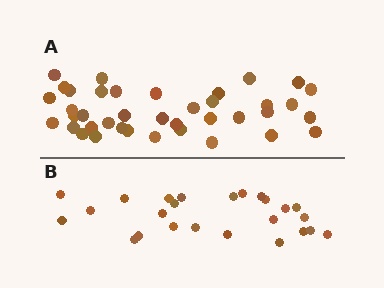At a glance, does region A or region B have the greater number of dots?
Region A (the top region) has more dots.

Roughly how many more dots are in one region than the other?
Region A has approximately 15 more dots than region B.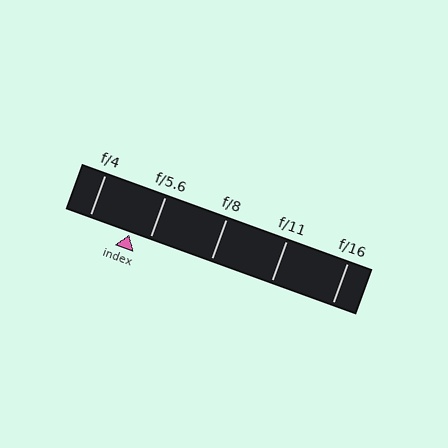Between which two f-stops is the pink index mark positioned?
The index mark is between f/4 and f/5.6.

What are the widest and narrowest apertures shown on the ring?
The widest aperture shown is f/4 and the narrowest is f/16.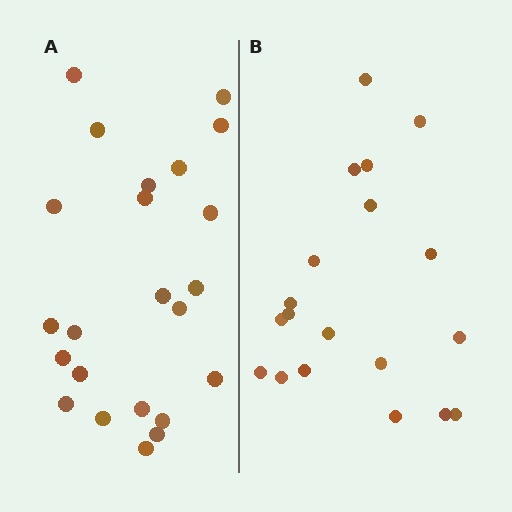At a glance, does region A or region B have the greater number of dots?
Region A (the left region) has more dots.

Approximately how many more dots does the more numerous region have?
Region A has about 4 more dots than region B.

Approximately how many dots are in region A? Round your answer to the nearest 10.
About 20 dots. (The exact count is 23, which rounds to 20.)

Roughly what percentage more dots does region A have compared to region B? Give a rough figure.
About 20% more.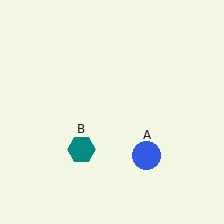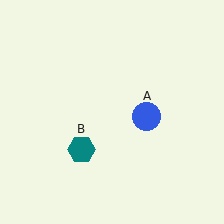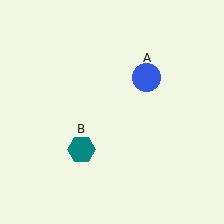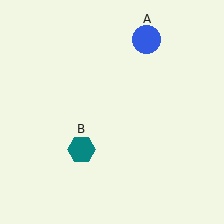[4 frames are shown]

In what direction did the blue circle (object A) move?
The blue circle (object A) moved up.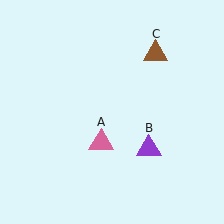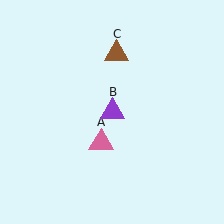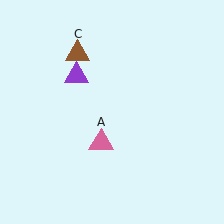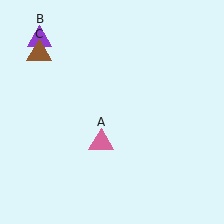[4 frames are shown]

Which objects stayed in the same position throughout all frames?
Pink triangle (object A) remained stationary.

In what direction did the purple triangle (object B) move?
The purple triangle (object B) moved up and to the left.